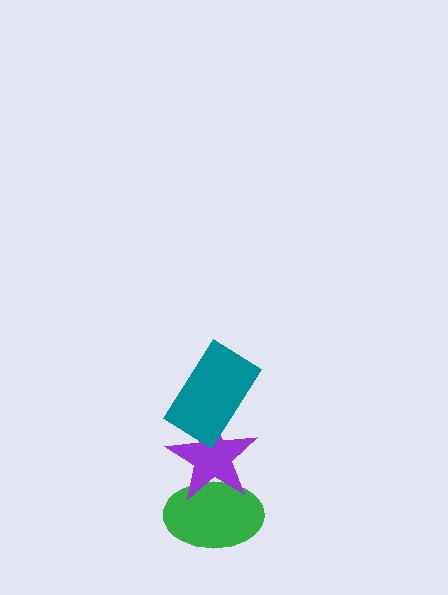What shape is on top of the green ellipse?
The purple star is on top of the green ellipse.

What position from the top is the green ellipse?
The green ellipse is 3rd from the top.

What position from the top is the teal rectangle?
The teal rectangle is 1st from the top.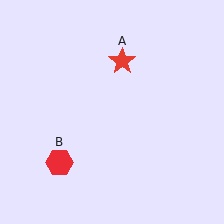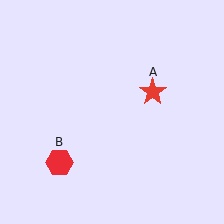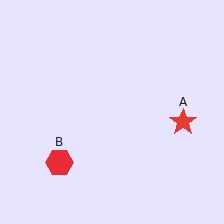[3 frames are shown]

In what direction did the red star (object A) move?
The red star (object A) moved down and to the right.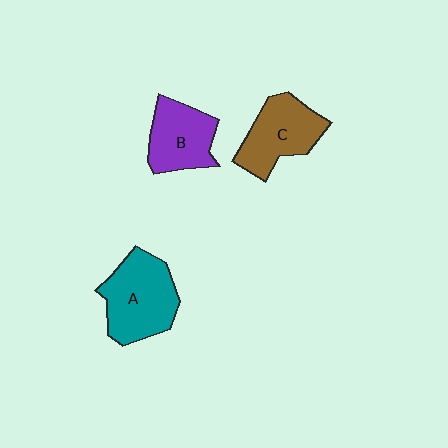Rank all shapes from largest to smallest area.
From largest to smallest: A (teal), C (brown), B (purple).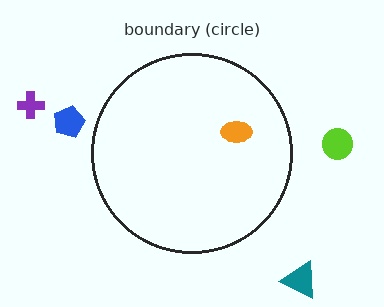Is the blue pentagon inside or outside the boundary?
Outside.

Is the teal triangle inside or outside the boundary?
Outside.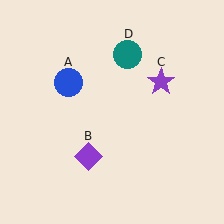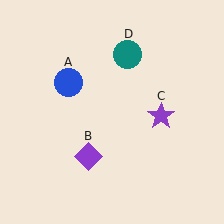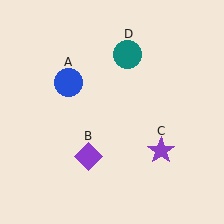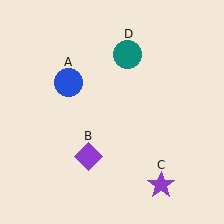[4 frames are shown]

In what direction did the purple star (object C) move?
The purple star (object C) moved down.